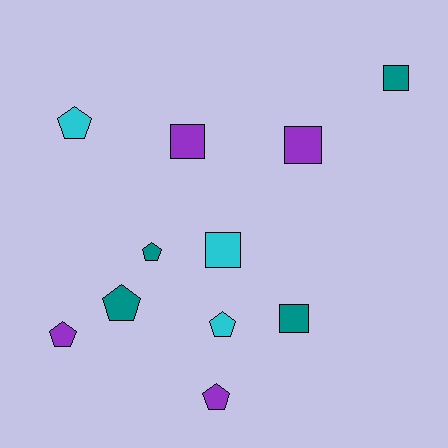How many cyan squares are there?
There is 1 cyan square.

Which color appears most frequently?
Teal, with 4 objects.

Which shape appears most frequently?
Pentagon, with 6 objects.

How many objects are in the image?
There are 11 objects.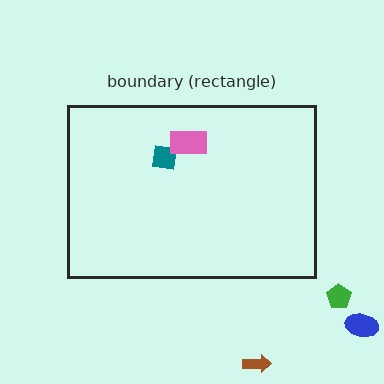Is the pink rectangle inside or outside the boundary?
Inside.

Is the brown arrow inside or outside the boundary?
Outside.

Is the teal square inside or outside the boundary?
Inside.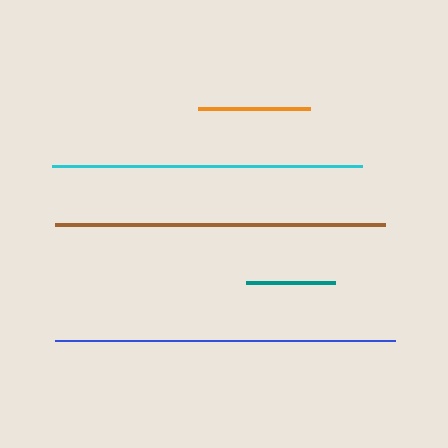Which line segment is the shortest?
The teal line is the shortest at approximately 89 pixels.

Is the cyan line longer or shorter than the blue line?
The blue line is longer than the cyan line.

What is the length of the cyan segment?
The cyan segment is approximately 310 pixels long.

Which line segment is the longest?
The blue line is the longest at approximately 340 pixels.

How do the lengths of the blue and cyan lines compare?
The blue and cyan lines are approximately the same length.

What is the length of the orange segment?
The orange segment is approximately 112 pixels long.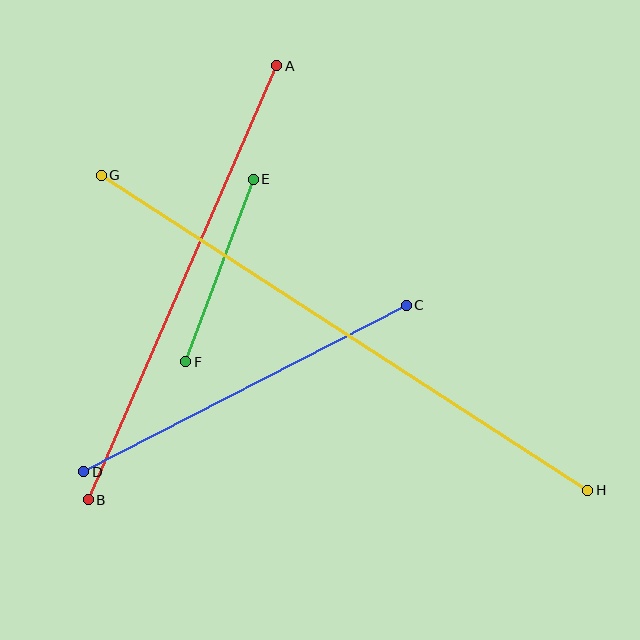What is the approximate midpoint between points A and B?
The midpoint is at approximately (182, 283) pixels.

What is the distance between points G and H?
The distance is approximately 580 pixels.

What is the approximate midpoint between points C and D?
The midpoint is at approximately (245, 388) pixels.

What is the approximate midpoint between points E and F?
The midpoint is at approximately (219, 270) pixels.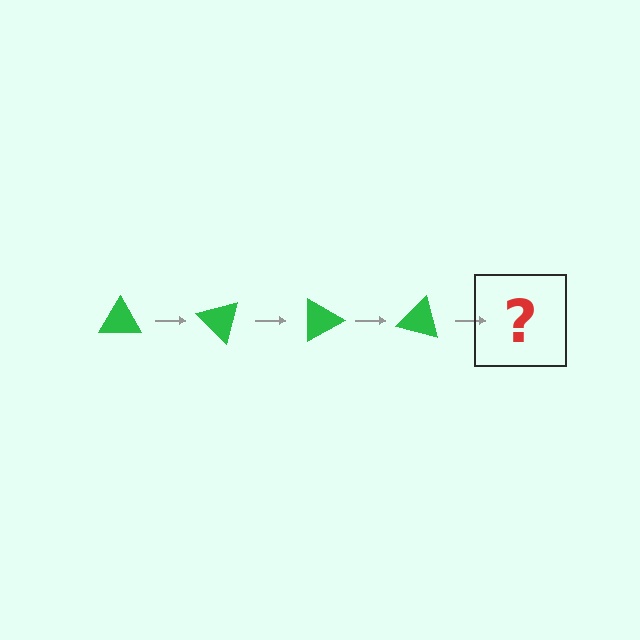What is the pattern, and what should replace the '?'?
The pattern is that the triangle rotates 45 degrees each step. The '?' should be a green triangle rotated 180 degrees.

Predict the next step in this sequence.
The next step is a green triangle rotated 180 degrees.